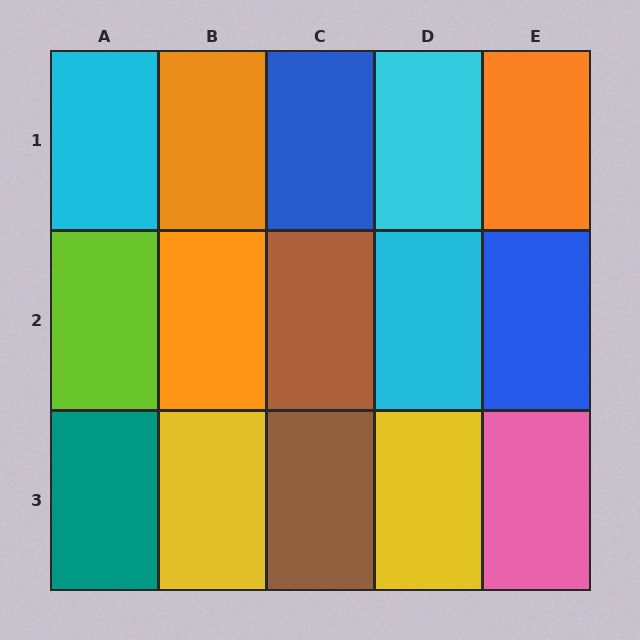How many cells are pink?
1 cell is pink.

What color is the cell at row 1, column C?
Blue.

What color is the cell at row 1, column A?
Cyan.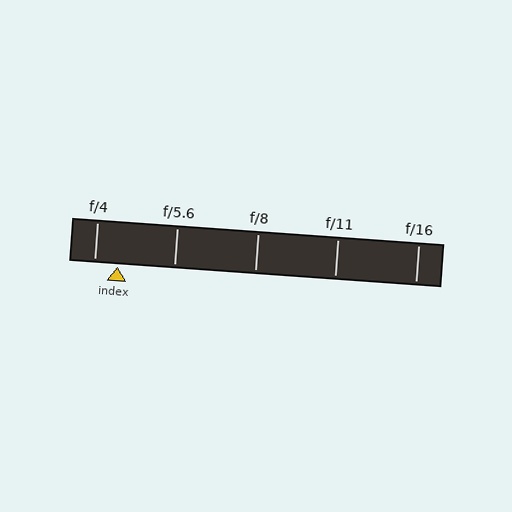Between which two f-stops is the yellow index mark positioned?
The index mark is between f/4 and f/5.6.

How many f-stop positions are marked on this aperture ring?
There are 5 f-stop positions marked.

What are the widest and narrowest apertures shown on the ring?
The widest aperture shown is f/4 and the narrowest is f/16.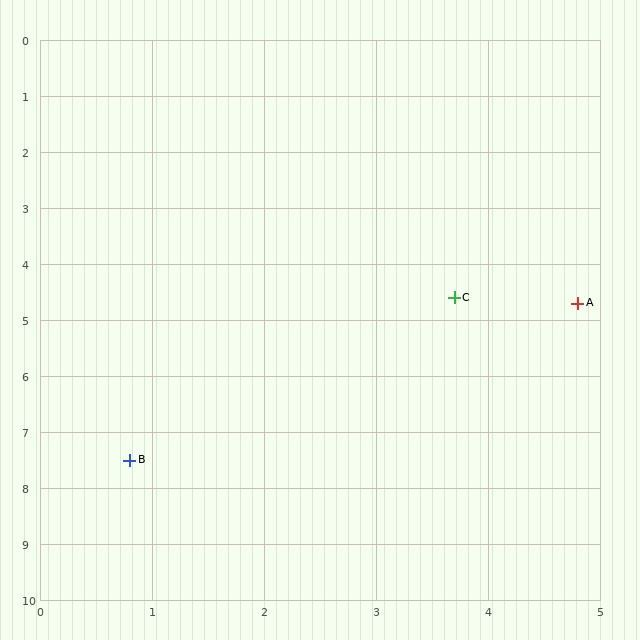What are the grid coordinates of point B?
Point B is at approximately (0.8, 7.5).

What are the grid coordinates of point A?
Point A is at approximately (4.8, 4.7).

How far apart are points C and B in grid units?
Points C and B are about 4.1 grid units apart.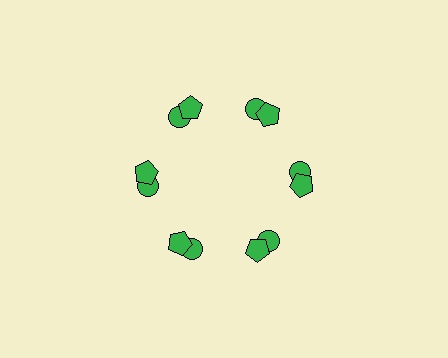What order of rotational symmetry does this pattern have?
This pattern has 6-fold rotational symmetry.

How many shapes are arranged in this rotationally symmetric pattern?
There are 12 shapes, arranged in 6 groups of 2.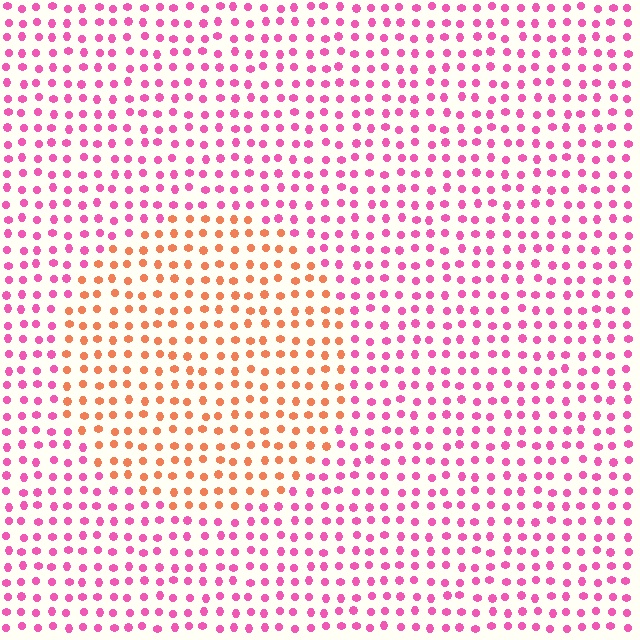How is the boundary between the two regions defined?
The boundary is defined purely by a slight shift in hue (about 53 degrees). Spacing, size, and orientation are identical on both sides.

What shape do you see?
I see a circle.